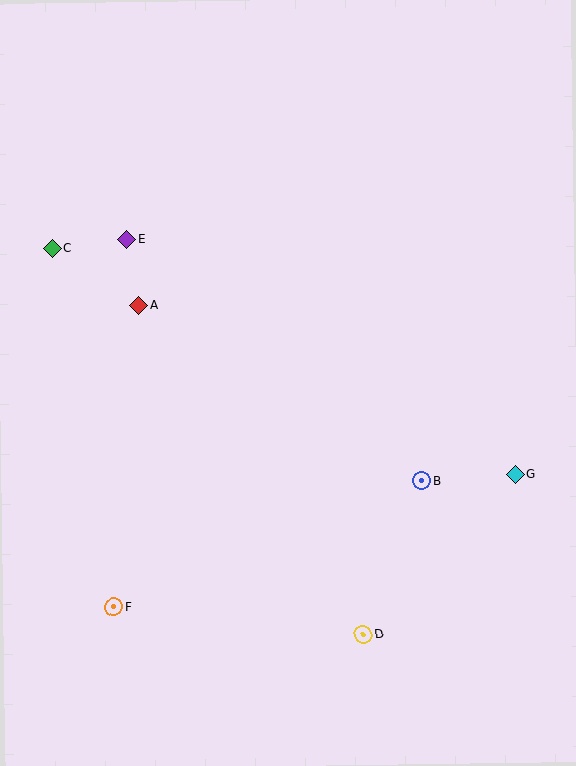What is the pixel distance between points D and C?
The distance between D and C is 495 pixels.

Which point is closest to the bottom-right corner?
Point D is closest to the bottom-right corner.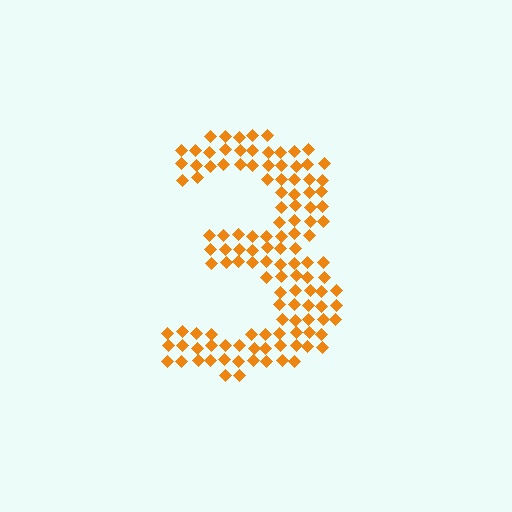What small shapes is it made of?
It is made of small diamonds.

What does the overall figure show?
The overall figure shows the digit 3.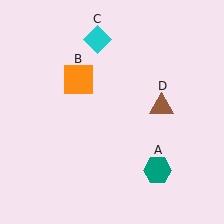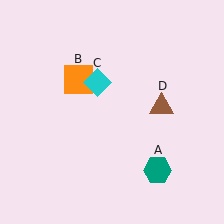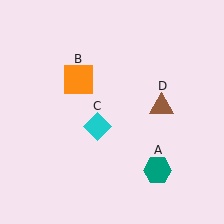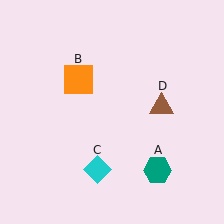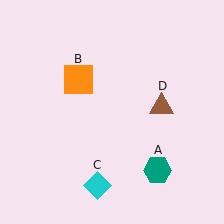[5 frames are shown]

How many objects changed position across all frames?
1 object changed position: cyan diamond (object C).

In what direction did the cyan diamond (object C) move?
The cyan diamond (object C) moved down.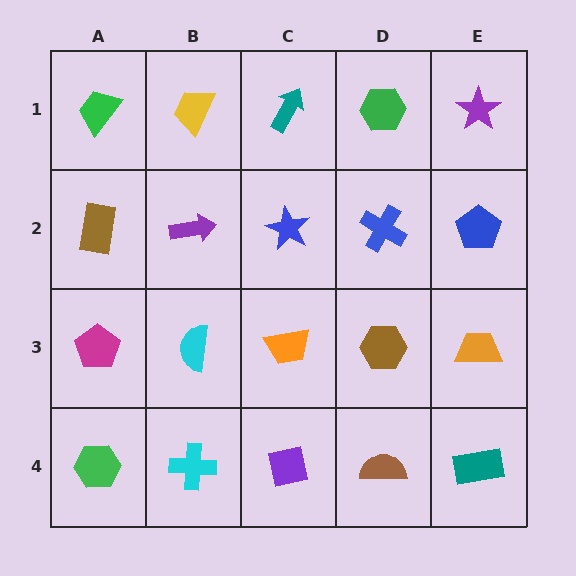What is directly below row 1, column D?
A blue cross.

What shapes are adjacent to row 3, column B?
A purple arrow (row 2, column B), a cyan cross (row 4, column B), a magenta pentagon (row 3, column A), an orange trapezoid (row 3, column C).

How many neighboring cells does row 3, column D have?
4.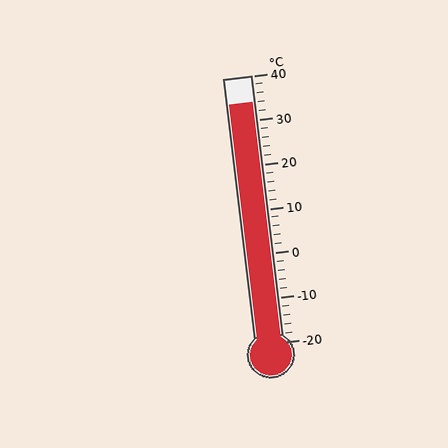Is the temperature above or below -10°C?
The temperature is above -10°C.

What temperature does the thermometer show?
The thermometer shows approximately 34°C.